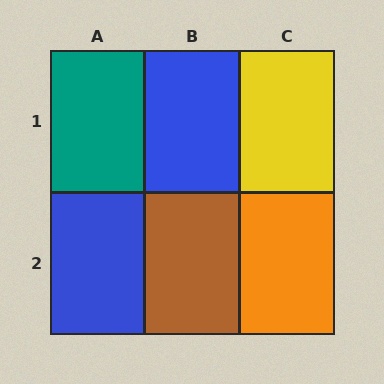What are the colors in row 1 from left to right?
Teal, blue, yellow.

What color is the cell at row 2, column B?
Brown.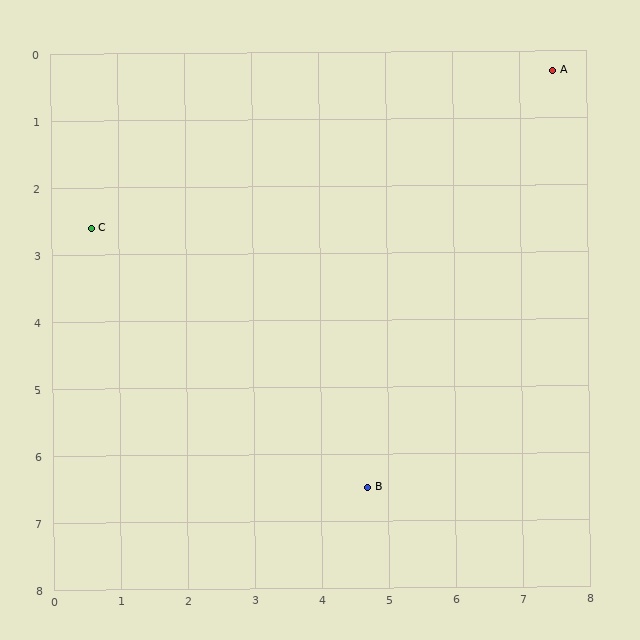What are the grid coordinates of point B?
Point B is at approximately (4.7, 6.5).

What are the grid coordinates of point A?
Point A is at approximately (7.5, 0.3).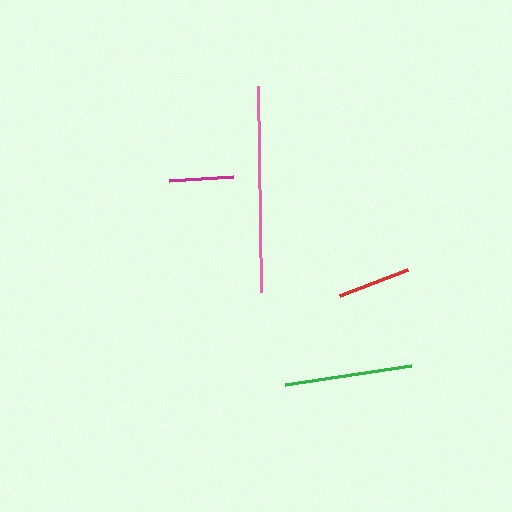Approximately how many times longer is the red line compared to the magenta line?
The red line is approximately 1.1 times the length of the magenta line.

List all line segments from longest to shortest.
From longest to shortest: pink, green, red, magenta.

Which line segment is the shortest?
The magenta line is the shortest at approximately 64 pixels.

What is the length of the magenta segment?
The magenta segment is approximately 64 pixels long.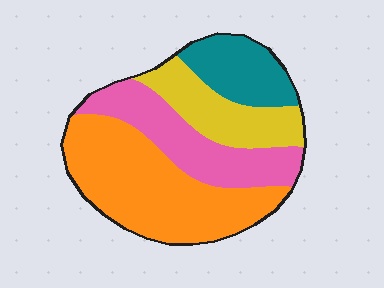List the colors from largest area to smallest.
From largest to smallest: orange, pink, yellow, teal.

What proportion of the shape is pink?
Pink takes up about one quarter (1/4) of the shape.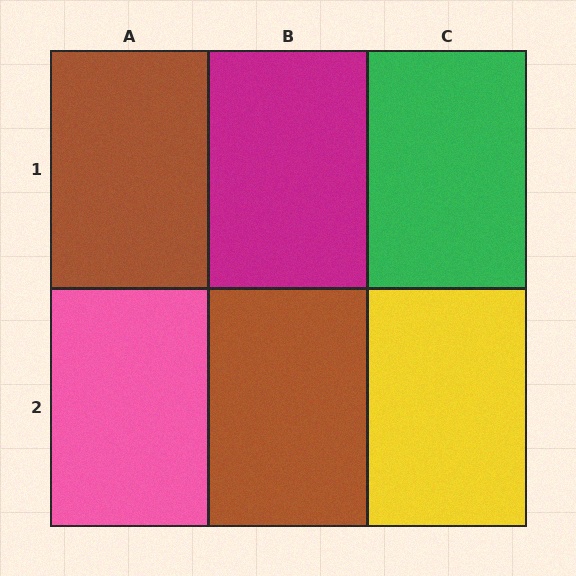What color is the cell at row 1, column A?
Brown.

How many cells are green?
1 cell is green.